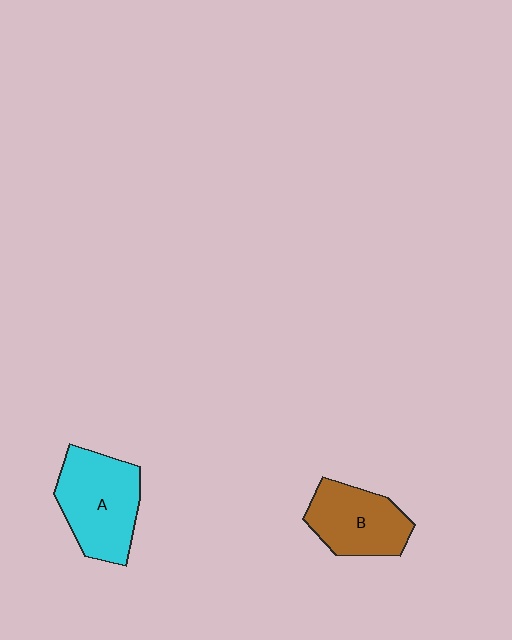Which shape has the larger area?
Shape A (cyan).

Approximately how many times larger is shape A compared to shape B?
Approximately 1.2 times.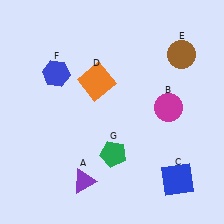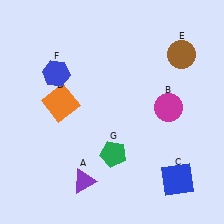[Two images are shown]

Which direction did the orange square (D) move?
The orange square (D) moved left.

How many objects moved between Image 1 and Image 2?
1 object moved between the two images.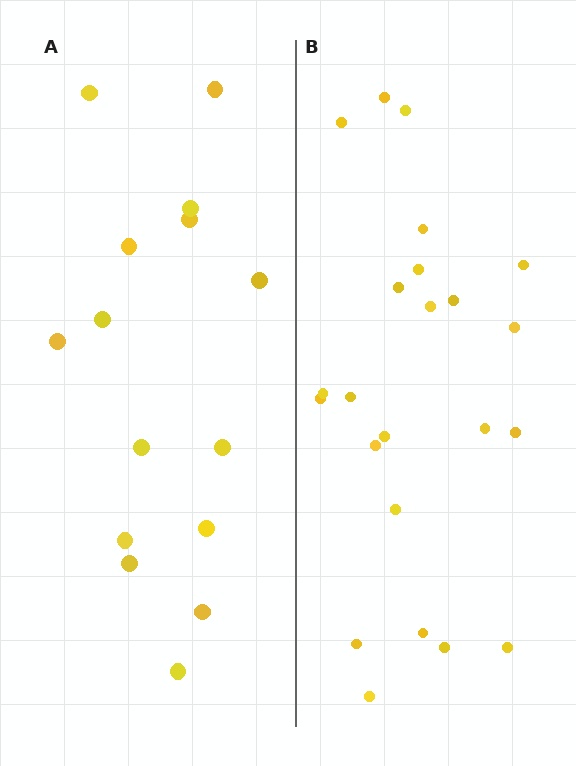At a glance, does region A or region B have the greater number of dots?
Region B (the right region) has more dots.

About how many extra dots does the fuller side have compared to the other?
Region B has roughly 8 or so more dots than region A.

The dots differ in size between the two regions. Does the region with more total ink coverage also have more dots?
No. Region A has more total ink coverage because its dots are larger, but region B actually contains more individual dots. Total area can be misleading — the number of items is what matters here.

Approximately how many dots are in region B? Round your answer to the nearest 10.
About 20 dots. (The exact count is 23, which rounds to 20.)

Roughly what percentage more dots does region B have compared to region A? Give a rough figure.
About 55% more.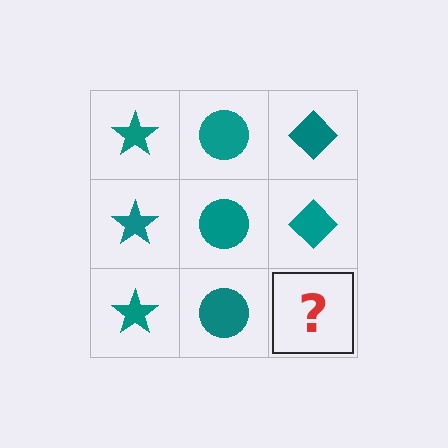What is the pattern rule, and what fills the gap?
The rule is that each column has a consistent shape. The gap should be filled with a teal diamond.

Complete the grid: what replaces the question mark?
The question mark should be replaced with a teal diamond.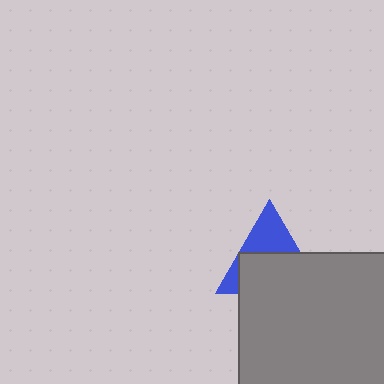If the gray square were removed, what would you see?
You would see the complete blue triangle.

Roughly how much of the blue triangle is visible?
A small part of it is visible (roughly 39%).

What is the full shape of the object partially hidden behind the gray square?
The partially hidden object is a blue triangle.